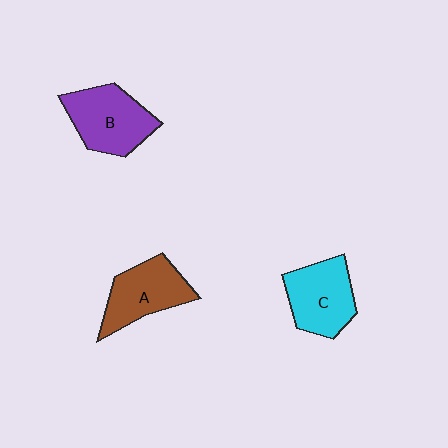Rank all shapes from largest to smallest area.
From largest to smallest: B (purple), C (cyan), A (brown).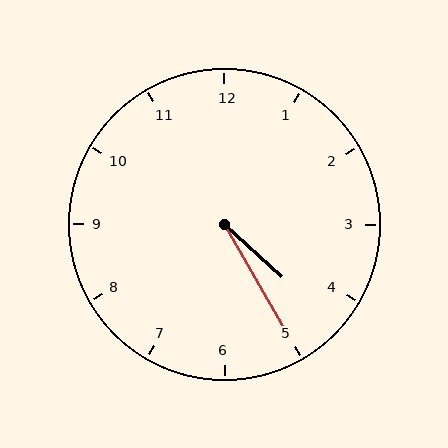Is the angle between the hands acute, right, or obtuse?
It is acute.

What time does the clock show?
4:25.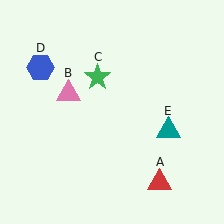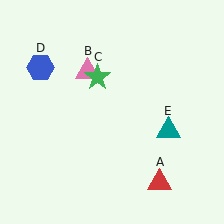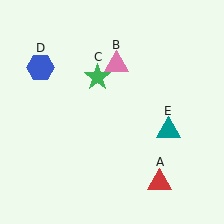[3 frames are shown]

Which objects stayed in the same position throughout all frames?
Red triangle (object A) and green star (object C) and blue hexagon (object D) and teal triangle (object E) remained stationary.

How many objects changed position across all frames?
1 object changed position: pink triangle (object B).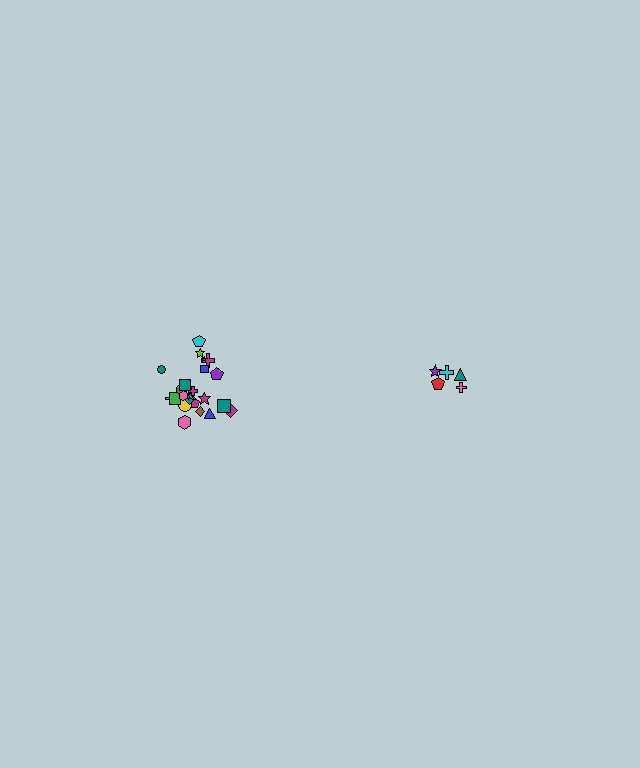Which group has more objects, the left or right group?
The left group.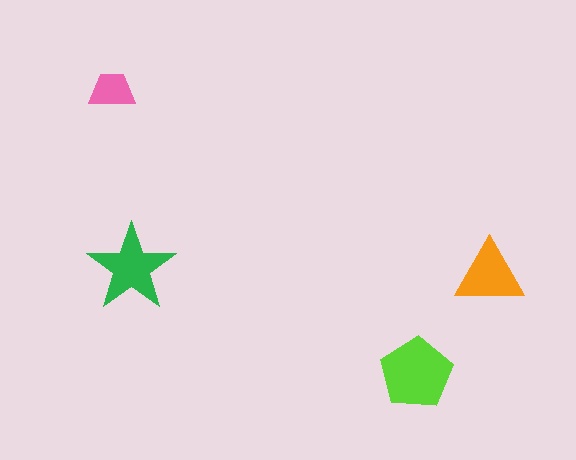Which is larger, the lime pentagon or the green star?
The lime pentagon.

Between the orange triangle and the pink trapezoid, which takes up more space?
The orange triangle.